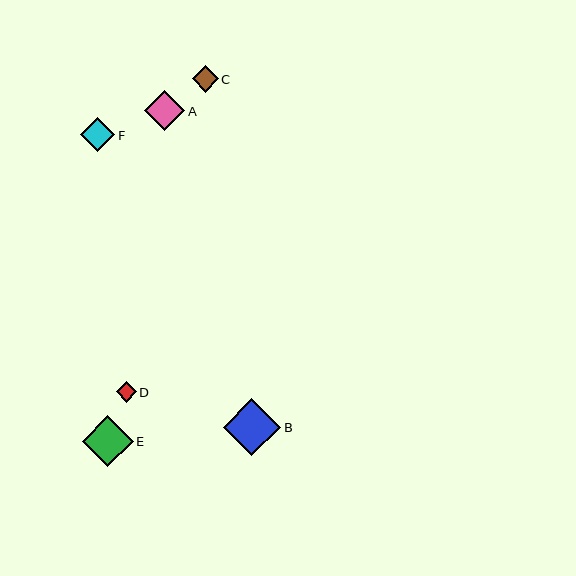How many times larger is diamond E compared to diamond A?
Diamond E is approximately 1.2 times the size of diamond A.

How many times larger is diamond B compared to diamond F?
Diamond B is approximately 1.7 times the size of diamond F.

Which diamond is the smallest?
Diamond D is the smallest with a size of approximately 20 pixels.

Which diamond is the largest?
Diamond B is the largest with a size of approximately 57 pixels.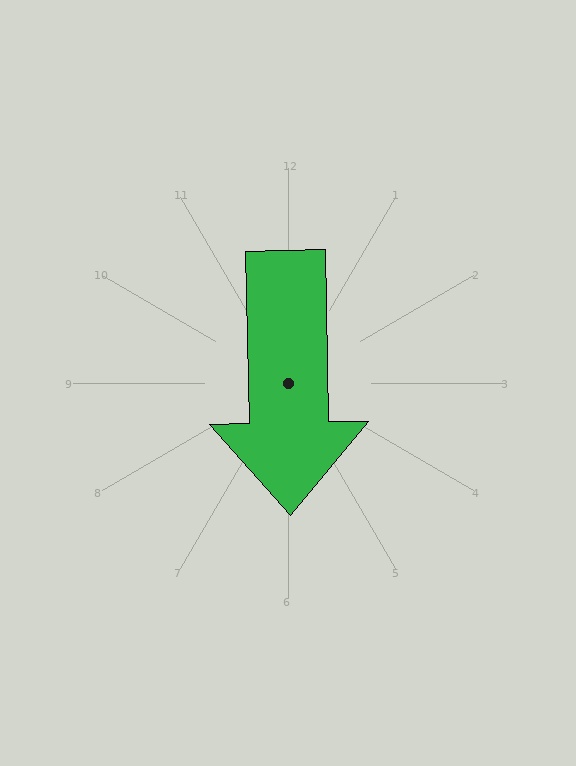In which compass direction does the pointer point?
South.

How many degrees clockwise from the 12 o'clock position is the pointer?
Approximately 179 degrees.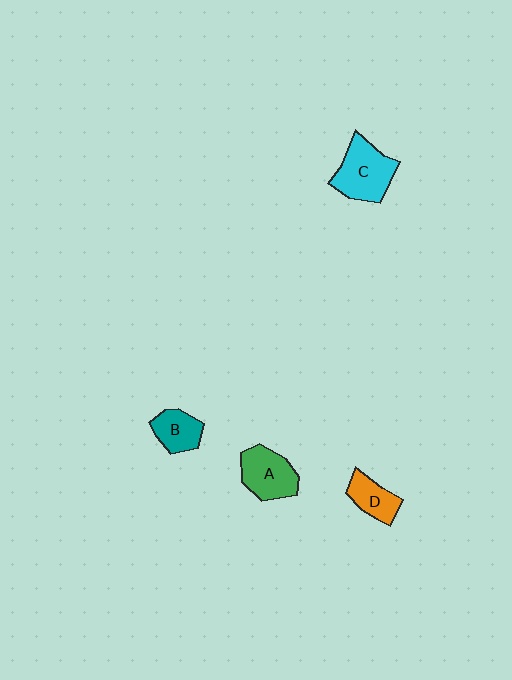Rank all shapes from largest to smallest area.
From largest to smallest: C (cyan), A (green), B (teal), D (orange).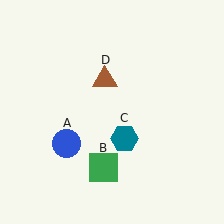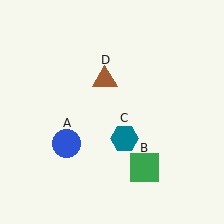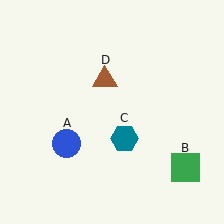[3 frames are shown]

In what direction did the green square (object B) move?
The green square (object B) moved right.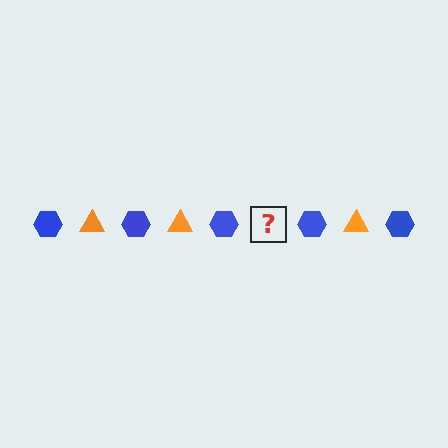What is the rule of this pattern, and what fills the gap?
The rule is that the pattern alternates between blue hexagon and orange triangle. The gap should be filled with an orange triangle.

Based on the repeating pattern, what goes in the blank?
The blank should be an orange triangle.